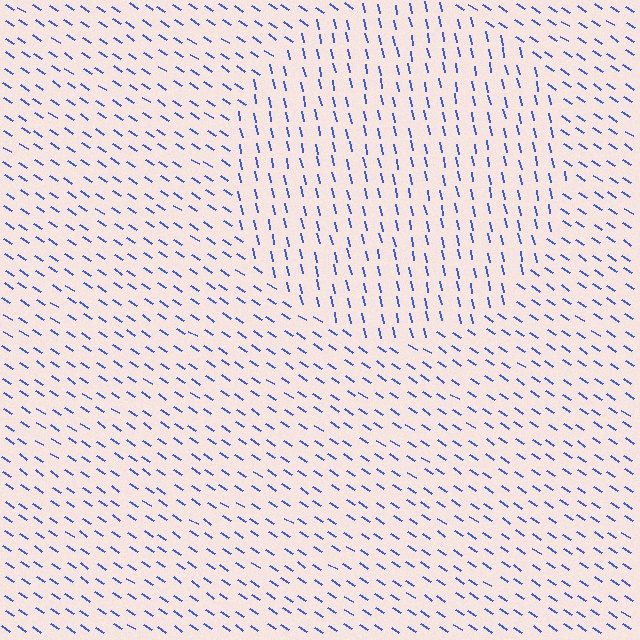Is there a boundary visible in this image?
Yes, there is a texture boundary formed by a change in line orientation.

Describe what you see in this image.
The image is filled with small blue line segments. A circle region in the image has lines oriented differently from the surrounding lines, creating a visible texture boundary.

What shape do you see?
I see a circle.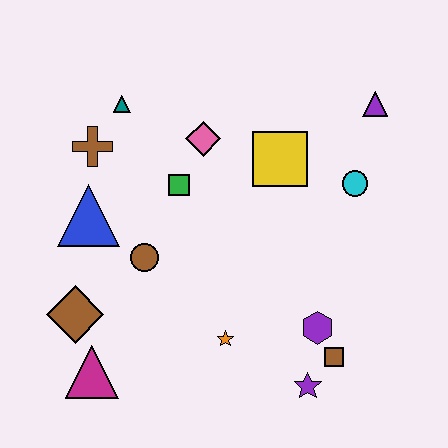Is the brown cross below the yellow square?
No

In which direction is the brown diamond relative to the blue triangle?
The brown diamond is below the blue triangle.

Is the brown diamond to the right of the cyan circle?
No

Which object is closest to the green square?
The pink diamond is closest to the green square.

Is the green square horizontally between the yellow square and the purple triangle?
No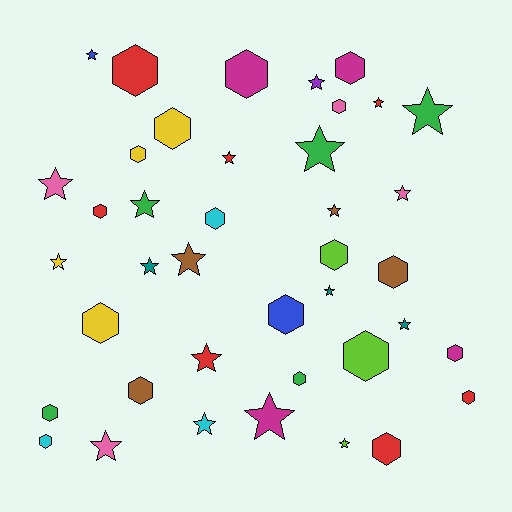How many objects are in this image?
There are 40 objects.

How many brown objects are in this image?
There are 4 brown objects.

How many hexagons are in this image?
There are 20 hexagons.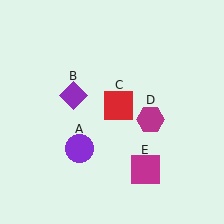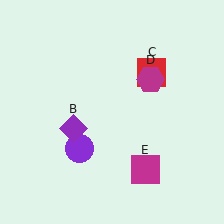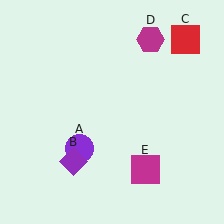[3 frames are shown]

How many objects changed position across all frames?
3 objects changed position: purple diamond (object B), red square (object C), magenta hexagon (object D).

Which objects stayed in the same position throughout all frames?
Purple circle (object A) and magenta square (object E) remained stationary.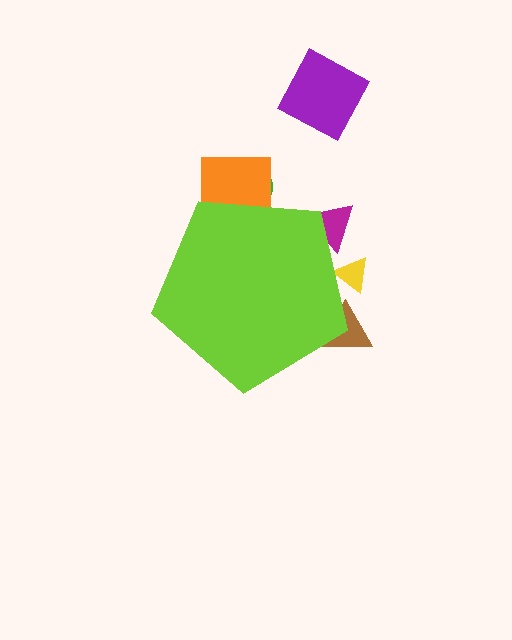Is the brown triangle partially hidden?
Yes, the brown triangle is partially hidden behind the lime pentagon.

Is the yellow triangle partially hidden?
Yes, the yellow triangle is partially hidden behind the lime pentagon.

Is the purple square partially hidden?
No, the purple square is fully visible.